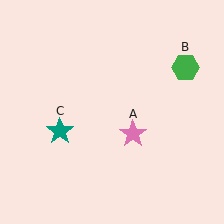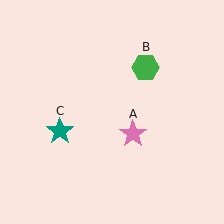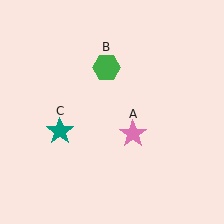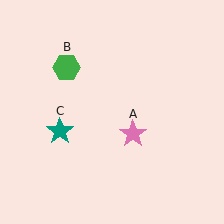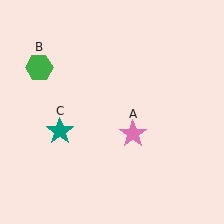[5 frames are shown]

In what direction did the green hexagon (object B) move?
The green hexagon (object B) moved left.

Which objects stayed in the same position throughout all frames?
Pink star (object A) and teal star (object C) remained stationary.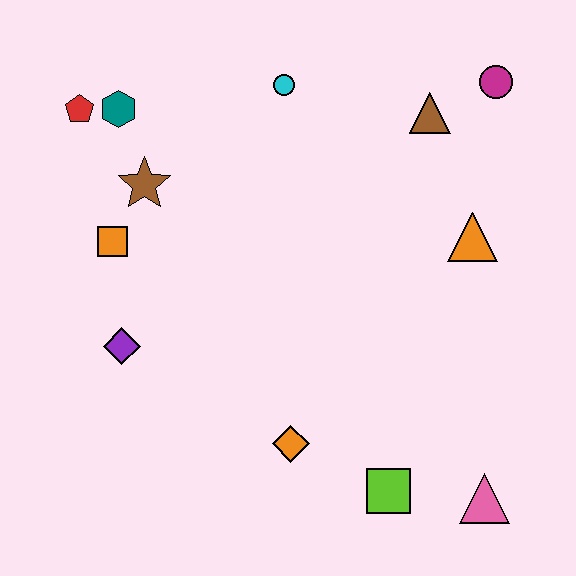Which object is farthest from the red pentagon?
The pink triangle is farthest from the red pentagon.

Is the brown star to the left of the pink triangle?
Yes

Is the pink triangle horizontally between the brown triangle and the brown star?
No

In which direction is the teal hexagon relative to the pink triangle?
The teal hexagon is above the pink triangle.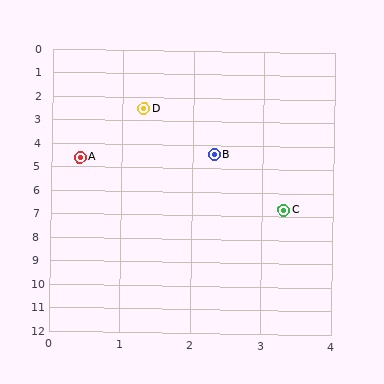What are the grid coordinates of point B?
Point B is at approximately (2.3, 4.4).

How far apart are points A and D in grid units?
Points A and D are about 2.3 grid units apart.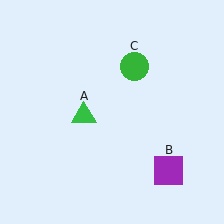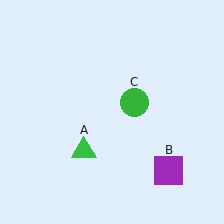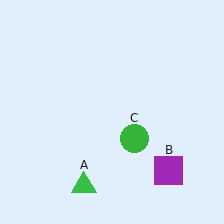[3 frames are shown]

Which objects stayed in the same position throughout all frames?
Purple square (object B) remained stationary.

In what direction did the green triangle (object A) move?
The green triangle (object A) moved down.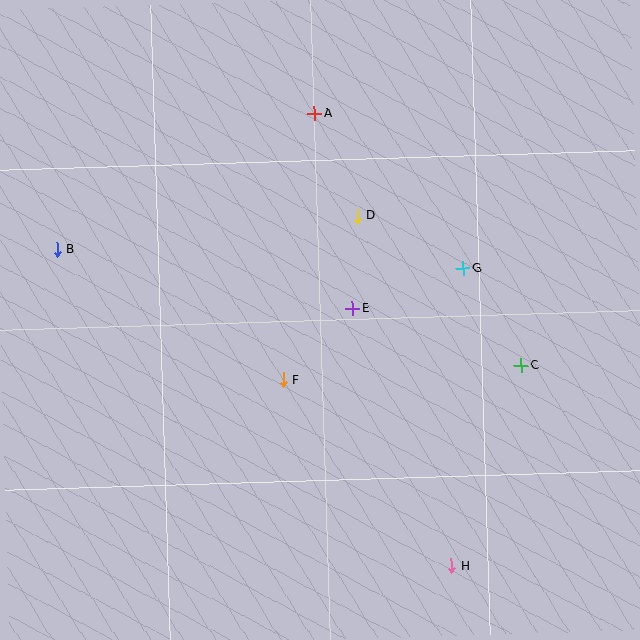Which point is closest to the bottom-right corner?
Point H is closest to the bottom-right corner.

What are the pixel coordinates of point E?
Point E is at (352, 308).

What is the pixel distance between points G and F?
The distance between G and F is 212 pixels.